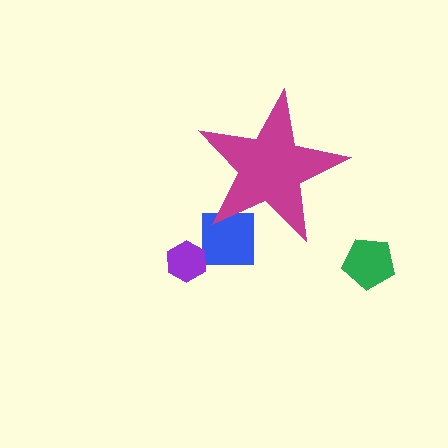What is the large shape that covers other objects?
A magenta star.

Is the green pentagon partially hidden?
No, the green pentagon is fully visible.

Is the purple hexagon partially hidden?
No, the purple hexagon is fully visible.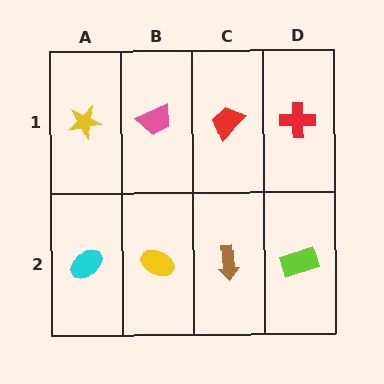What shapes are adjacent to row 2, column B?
A pink trapezoid (row 1, column B), a cyan ellipse (row 2, column A), a brown arrow (row 2, column C).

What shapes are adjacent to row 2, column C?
A red trapezoid (row 1, column C), a yellow ellipse (row 2, column B), a lime rectangle (row 2, column D).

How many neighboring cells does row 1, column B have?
3.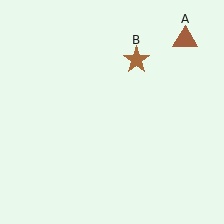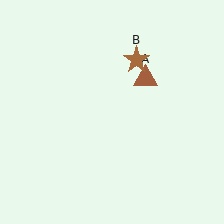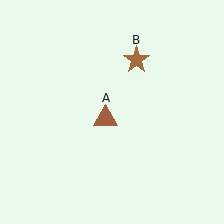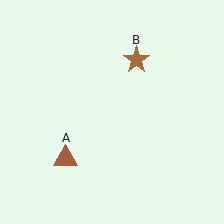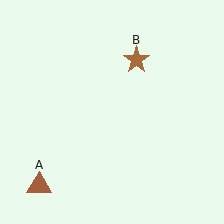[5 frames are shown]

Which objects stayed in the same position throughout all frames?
Brown star (object B) remained stationary.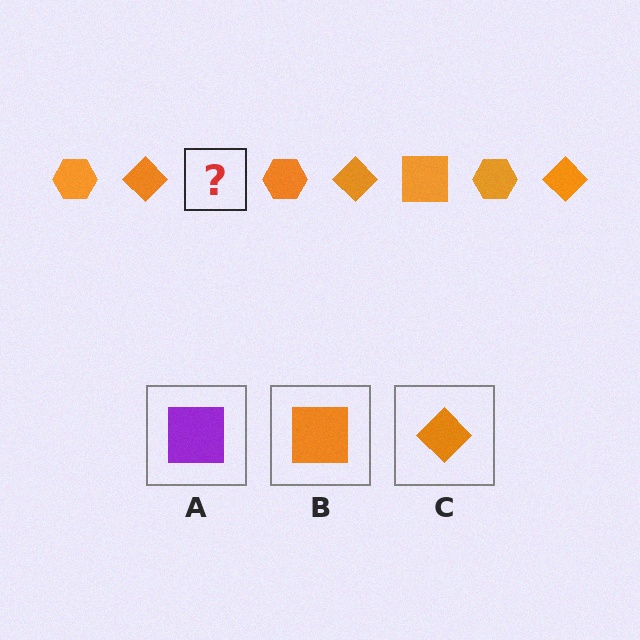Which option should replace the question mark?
Option B.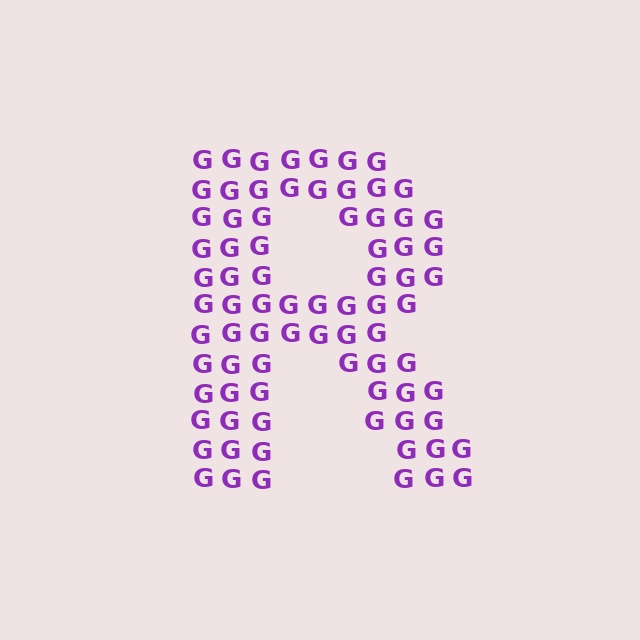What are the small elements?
The small elements are letter G's.